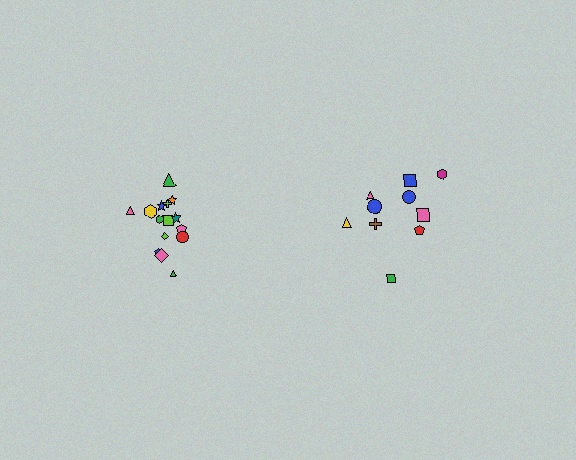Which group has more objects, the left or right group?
The left group.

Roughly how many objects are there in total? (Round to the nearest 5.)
Roughly 25 objects in total.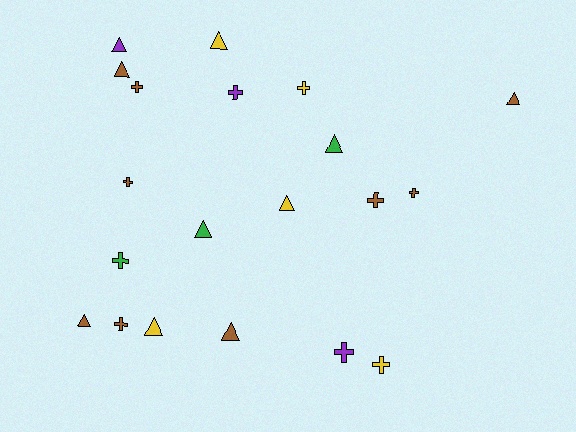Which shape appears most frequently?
Triangle, with 10 objects.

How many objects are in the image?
There are 20 objects.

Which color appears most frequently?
Brown, with 9 objects.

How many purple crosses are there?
There are 2 purple crosses.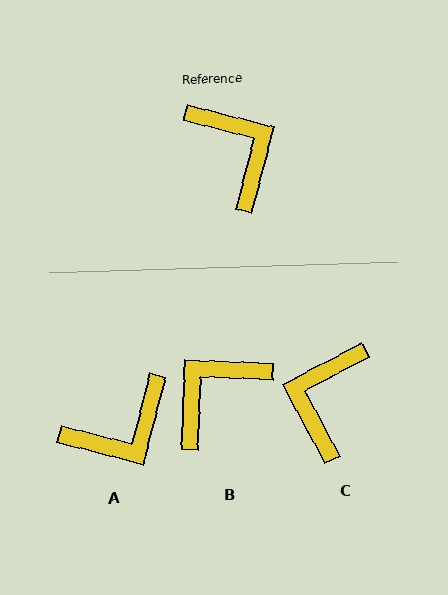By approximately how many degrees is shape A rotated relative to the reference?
Approximately 90 degrees clockwise.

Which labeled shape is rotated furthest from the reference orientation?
C, about 133 degrees away.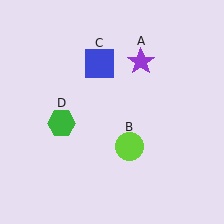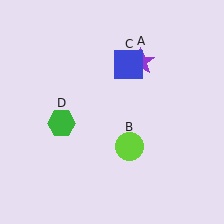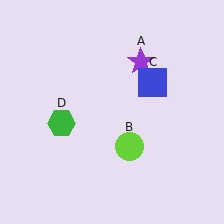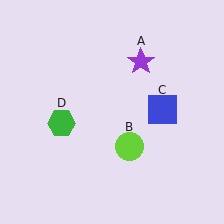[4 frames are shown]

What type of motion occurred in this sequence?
The blue square (object C) rotated clockwise around the center of the scene.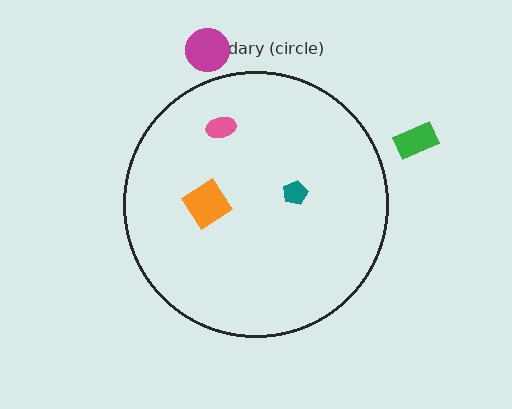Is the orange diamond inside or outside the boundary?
Inside.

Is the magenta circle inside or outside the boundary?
Outside.